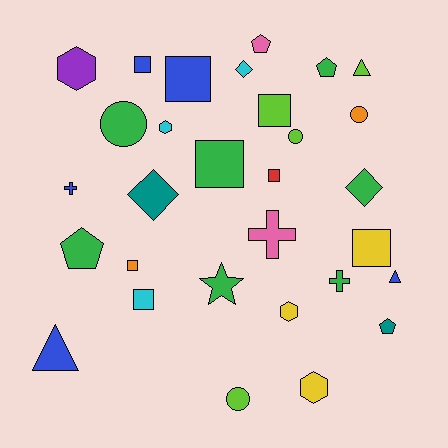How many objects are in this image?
There are 30 objects.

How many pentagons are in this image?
There are 4 pentagons.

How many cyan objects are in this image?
There are 3 cyan objects.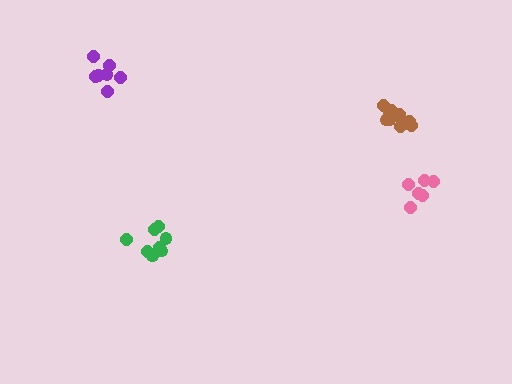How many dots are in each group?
Group 1: 11 dots, Group 2: 6 dots, Group 3: 7 dots, Group 4: 8 dots (32 total).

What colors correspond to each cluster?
The clusters are colored: brown, pink, purple, green.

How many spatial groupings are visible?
There are 4 spatial groupings.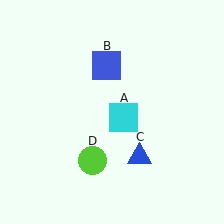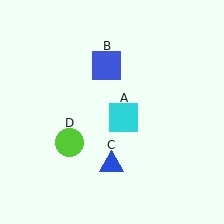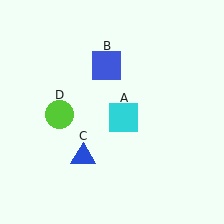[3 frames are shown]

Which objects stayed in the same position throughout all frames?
Cyan square (object A) and blue square (object B) remained stationary.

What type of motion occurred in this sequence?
The blue triangle (object C), lime circle (object D) rotated clockwise around the center of the scene.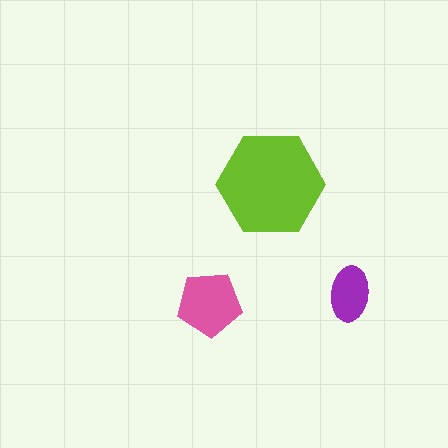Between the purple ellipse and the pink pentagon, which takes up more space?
The pink pentagon.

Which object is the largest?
The lime hexagon.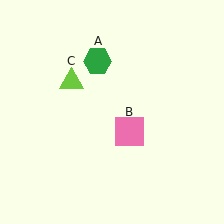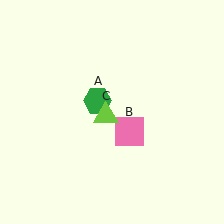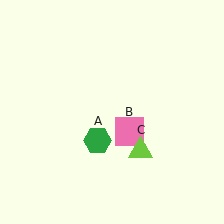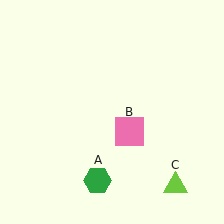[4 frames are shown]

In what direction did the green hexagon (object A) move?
The green hexagon (object A) moved down.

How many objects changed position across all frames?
2 objects changed position: green hexagon (object A), lime triangle (object C).